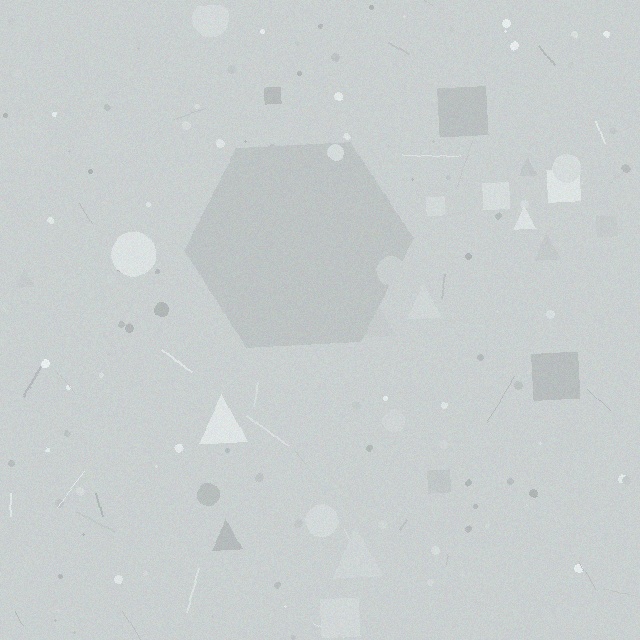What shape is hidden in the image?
A hexagon is hidden in the image.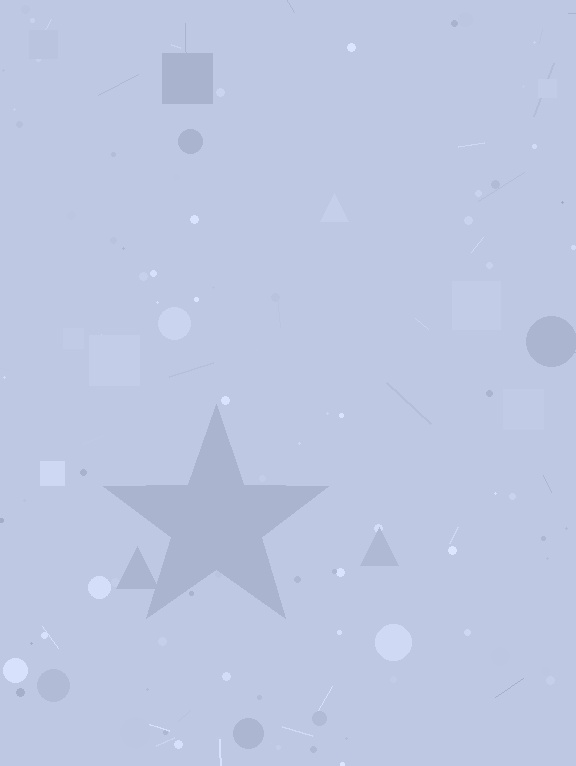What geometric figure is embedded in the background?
A star is embedded in the background.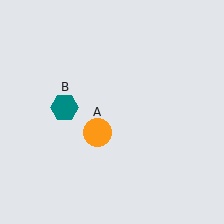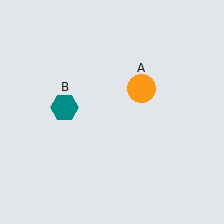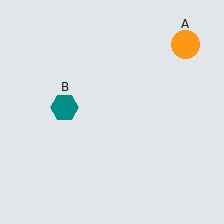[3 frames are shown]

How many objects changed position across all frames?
1 object changed position: orange circle (object A).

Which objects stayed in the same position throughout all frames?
Teal hexagon (object B) remained stationary.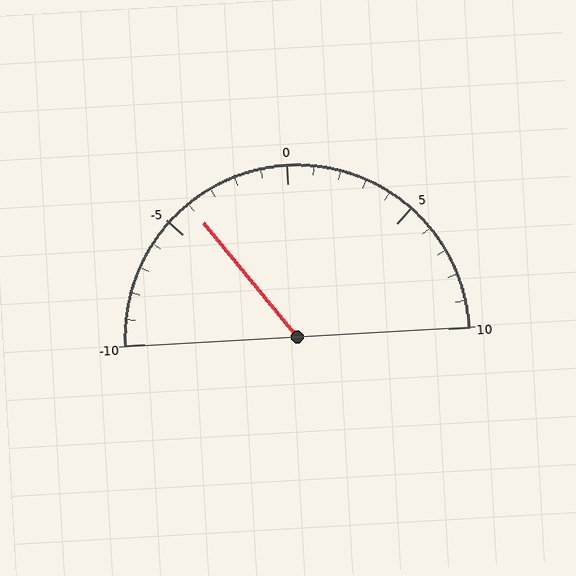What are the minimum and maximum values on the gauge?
The gauge ranges from -10 to 10.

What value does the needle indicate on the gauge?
The needle indicates approximately -4.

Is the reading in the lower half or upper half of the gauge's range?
The reading is in the lower half of the range (-10 to 10).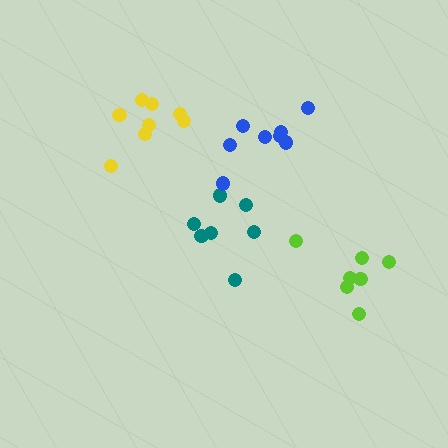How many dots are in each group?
Group 1: 7 dots, Group 2: 8 dots, Group 3: 7 dots, Group 4: 8 dots (30 total).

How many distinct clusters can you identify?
There are 4 distinct clusters.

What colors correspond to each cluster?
The clusters are colored: lime, yellow, teal, blue.